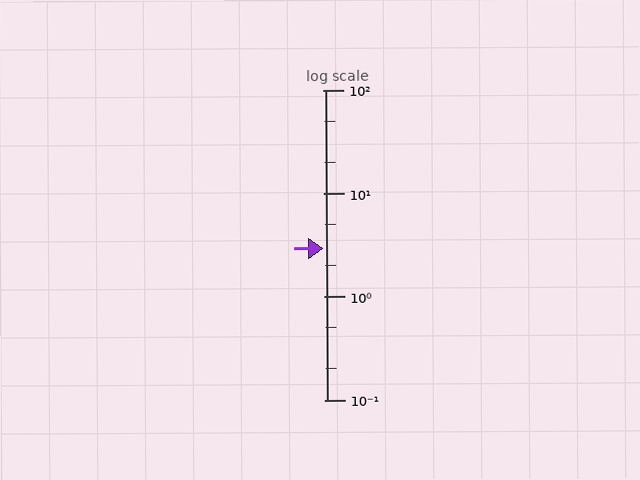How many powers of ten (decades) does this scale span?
The scale spans 3 decades, from 0.1 to 100.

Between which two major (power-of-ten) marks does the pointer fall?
The pointer is between 1 and 10.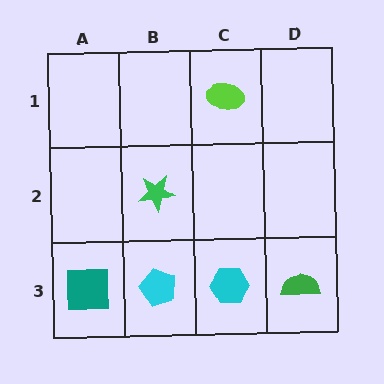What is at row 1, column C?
A lime ellipse.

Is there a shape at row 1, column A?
No, that cell is empty.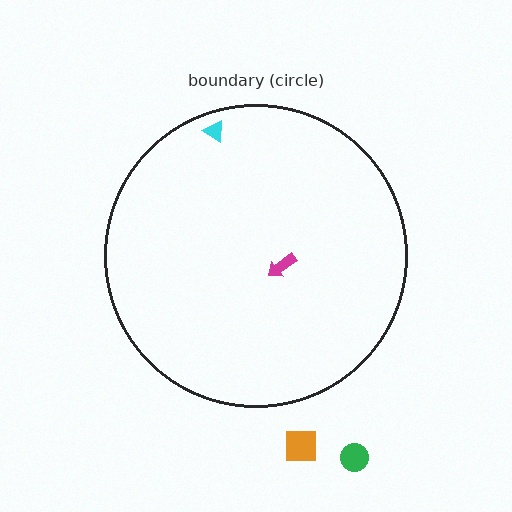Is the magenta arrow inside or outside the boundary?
Inside.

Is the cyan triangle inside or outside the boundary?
Inside.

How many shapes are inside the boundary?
2 inside, 2 outside.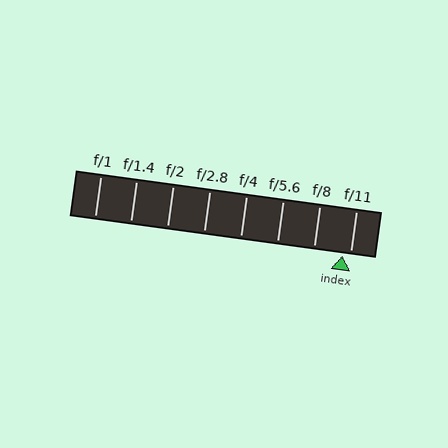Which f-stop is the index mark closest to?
The index mark is closest to f/11.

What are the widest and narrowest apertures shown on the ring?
The widest aperture shown is f/1 and the narrowest is f/11.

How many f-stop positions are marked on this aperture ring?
There are 8 f-stop positions marked.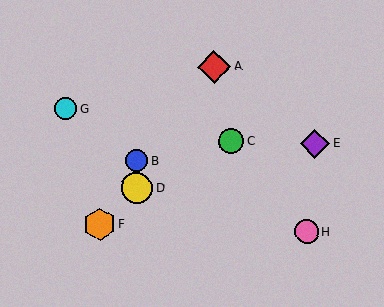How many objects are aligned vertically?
2 objects (B, D) are aligned vertically.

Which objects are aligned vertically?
Objects B, D are aligned vertically.